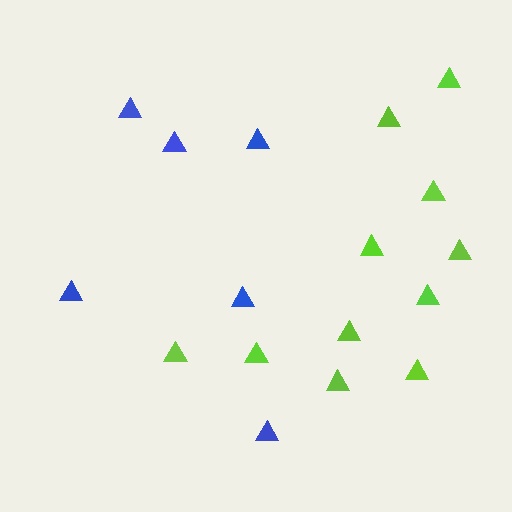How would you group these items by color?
There are 2 groups: one group of lime triangles (11) and one group of blue triangles (6).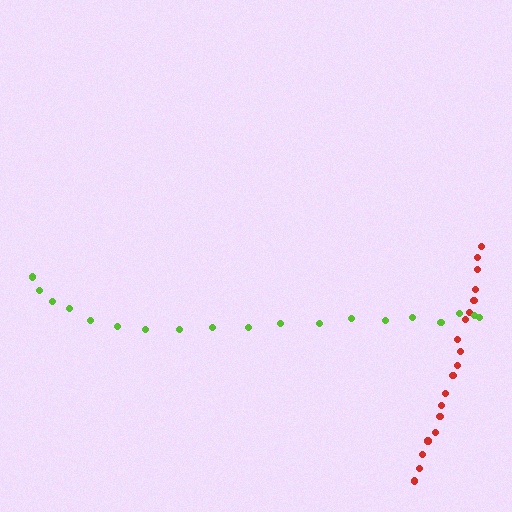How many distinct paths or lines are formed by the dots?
There are 2 distinct paths.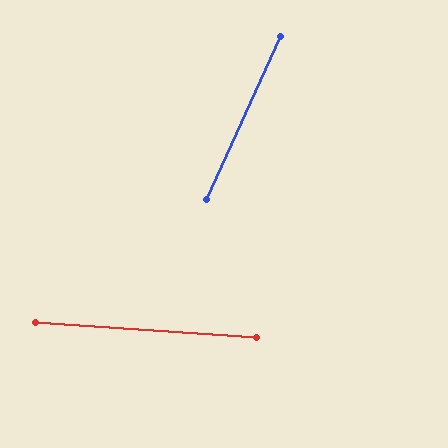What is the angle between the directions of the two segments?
Approximately 69 degrees.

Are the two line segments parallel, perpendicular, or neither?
Neither parallel nor perpendicular — they differ by about 69°.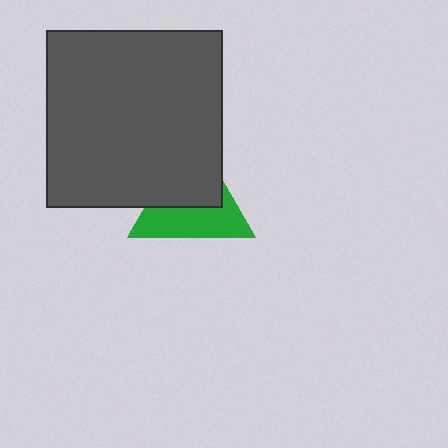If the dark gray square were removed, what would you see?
You would see the complete green triangle.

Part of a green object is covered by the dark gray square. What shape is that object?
It is a triangle.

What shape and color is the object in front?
The object in front is a dark gray square.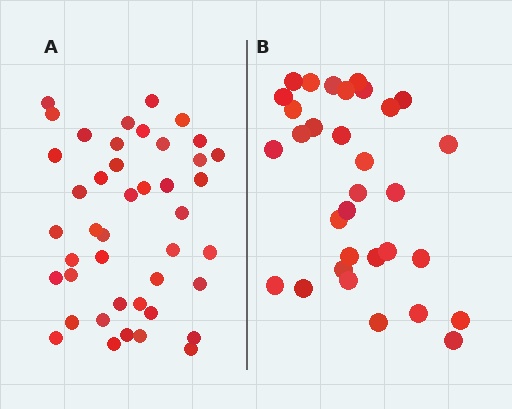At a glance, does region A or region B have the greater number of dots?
Region A (the left region) has more dots.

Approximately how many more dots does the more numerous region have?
Region A has roughly 12 or so more dots than region B.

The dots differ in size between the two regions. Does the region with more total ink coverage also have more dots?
No. Region B has more total ink coverage because its dots are larger, but region A actually contains more individual dots. Total area can be misleading — the number of items is what matters here.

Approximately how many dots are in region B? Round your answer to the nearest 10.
About 30 dots. (The exact count is 32, which rounds to 30.)